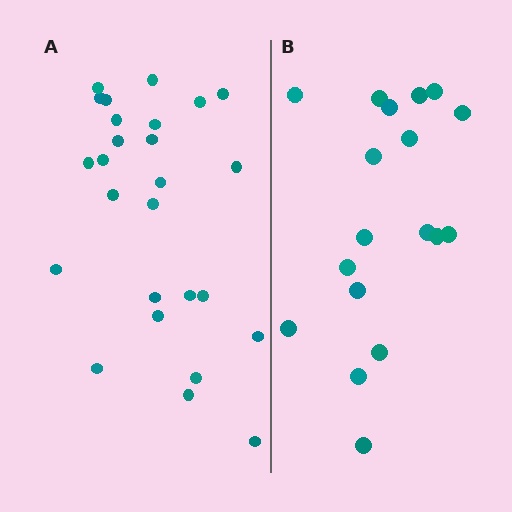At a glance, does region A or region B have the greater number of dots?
Region A (the left region) has more dots.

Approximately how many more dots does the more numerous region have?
Region A has roughly 8 or so more dots than region B.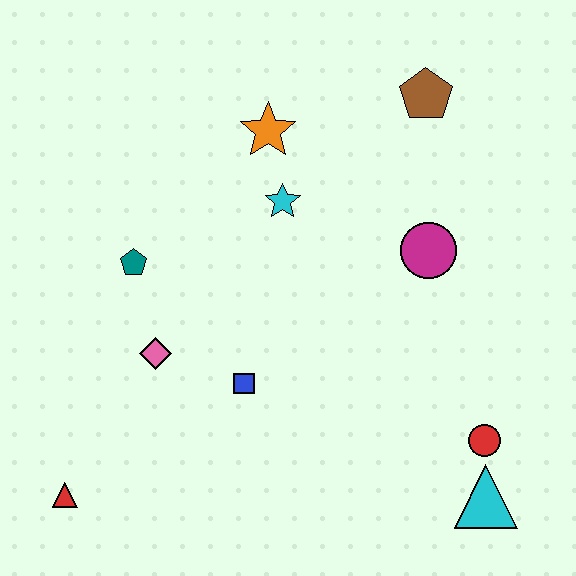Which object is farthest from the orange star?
The cyan triangle is farthest from the orange star.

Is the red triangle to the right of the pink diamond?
No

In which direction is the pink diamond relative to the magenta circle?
The pink diamond is to the left of the magenta circle.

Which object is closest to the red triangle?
The pink diamond is closest to the red triangle.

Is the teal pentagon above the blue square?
Yes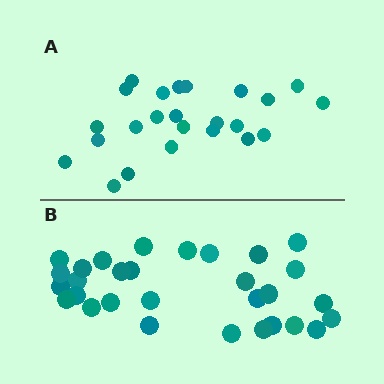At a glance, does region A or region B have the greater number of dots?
Region B (the bottom region) has more dots.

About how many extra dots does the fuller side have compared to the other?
Region B has about 6 more dots than region A.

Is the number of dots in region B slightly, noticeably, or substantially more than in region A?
Region B has noticeably more, but not dramatically so. The ratio is roughly 1.2 to 1.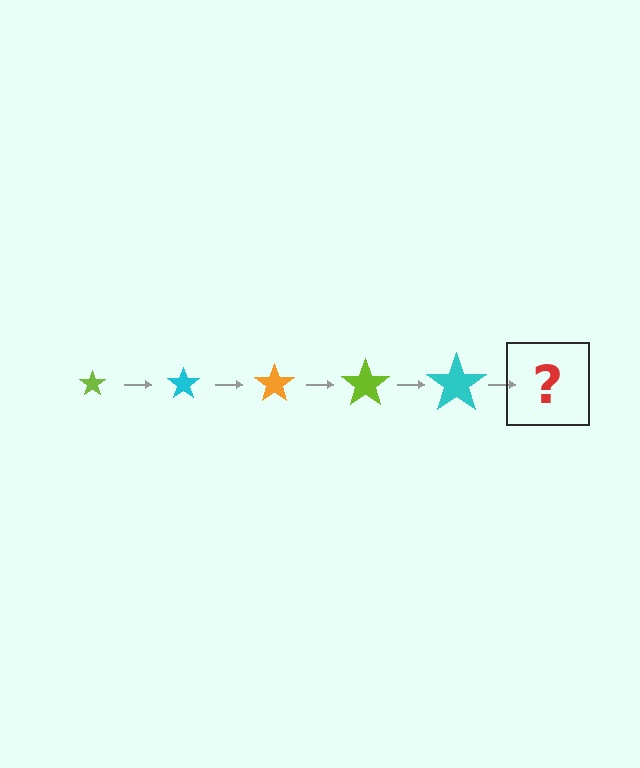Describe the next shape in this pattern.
It should be an orange star, larger than the previous one.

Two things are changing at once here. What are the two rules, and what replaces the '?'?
The two rules are that the star grows larger each step and the color cycles through lime, cyan, and orange. The '?' should be an orange star, larger than the previous one.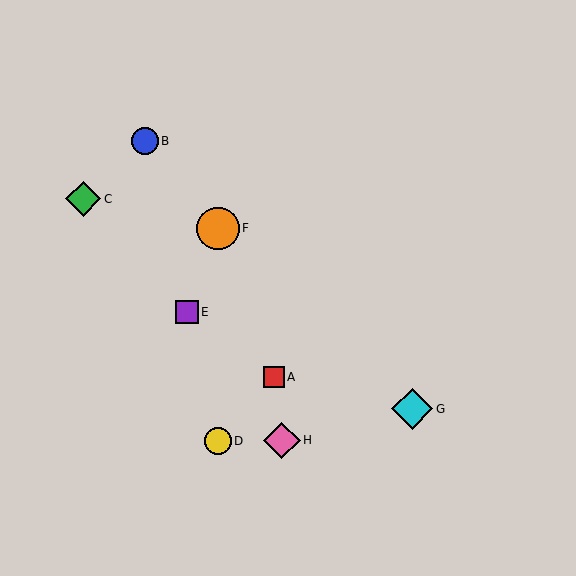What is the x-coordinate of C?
Object C is at x≈83.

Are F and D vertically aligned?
Yes, both are at x≈218.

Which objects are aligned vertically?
Objects D, F are aligned vertically.